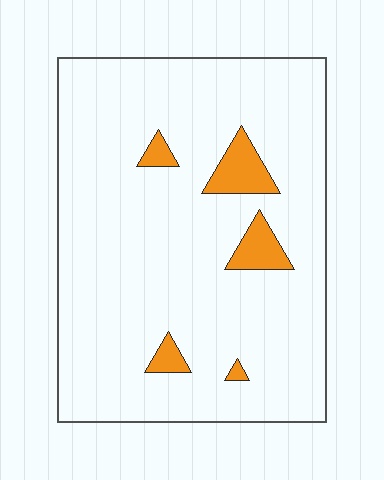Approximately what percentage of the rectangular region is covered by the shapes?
Approximately 5%.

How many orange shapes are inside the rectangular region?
5.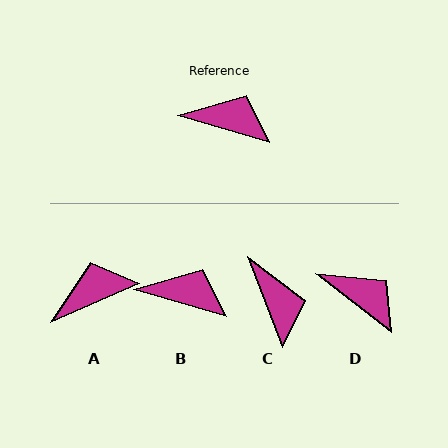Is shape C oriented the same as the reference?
No, it is off by about 53 degrees.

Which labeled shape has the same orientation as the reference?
B.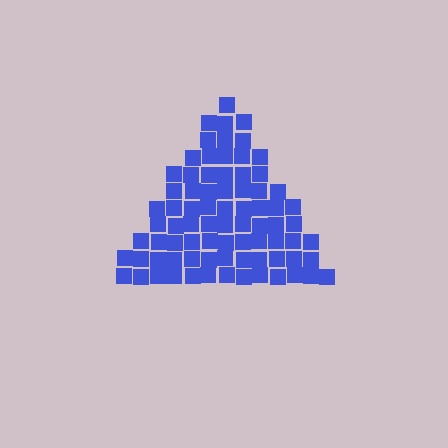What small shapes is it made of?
It is made of small squares.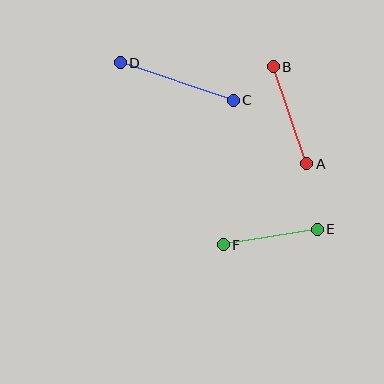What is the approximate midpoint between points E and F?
The midpoint is at approximately (270, 237) pixels.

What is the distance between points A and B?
The distance is approximately 103 pixels.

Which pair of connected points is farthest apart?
Points C and D are farthest apart.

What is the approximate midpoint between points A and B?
The midpoint is at approximately (290, 115) pixels.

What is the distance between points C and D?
The distance is approximately 119 pixels.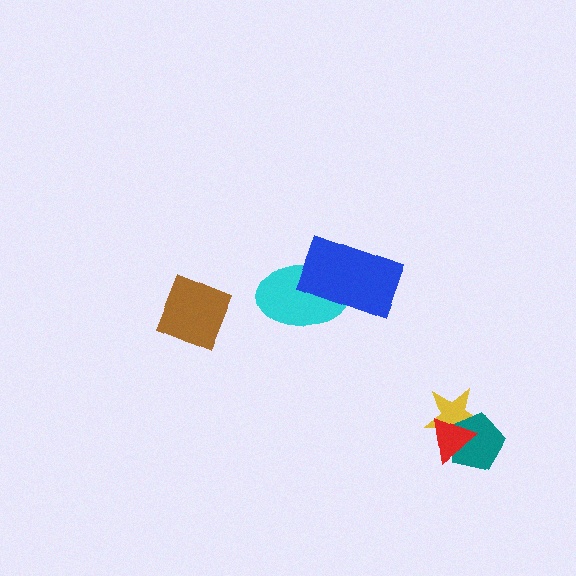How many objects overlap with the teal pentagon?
2 objects overlap with the teal pentagon.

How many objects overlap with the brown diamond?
0 objects overlap with the brown diamond.